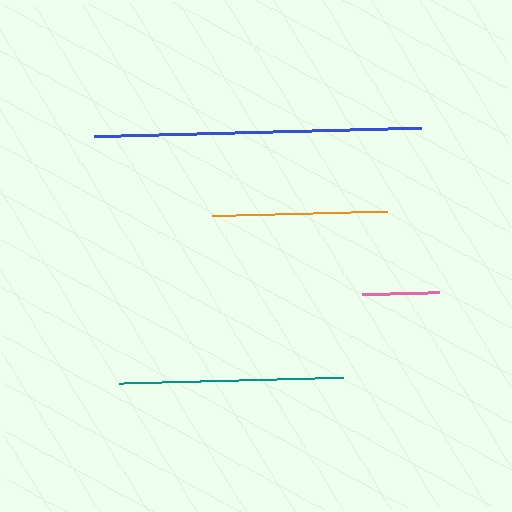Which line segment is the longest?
The blue line is the longest at approximately 326 pixels.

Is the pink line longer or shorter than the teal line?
The teal line is longer than the pink line.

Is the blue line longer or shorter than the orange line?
The blue line is longer than the orange line.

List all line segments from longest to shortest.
From longest to shortest: blue, teal, orange, pink.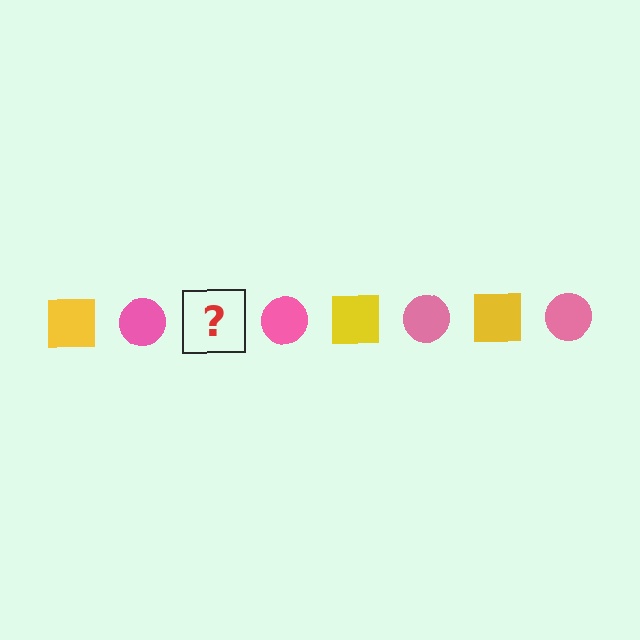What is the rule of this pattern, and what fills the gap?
The rule is that the pattern alternates between yellow square and pink circle. The gap should be filled with a yellow square.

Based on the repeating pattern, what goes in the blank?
The blank should be a yellow square.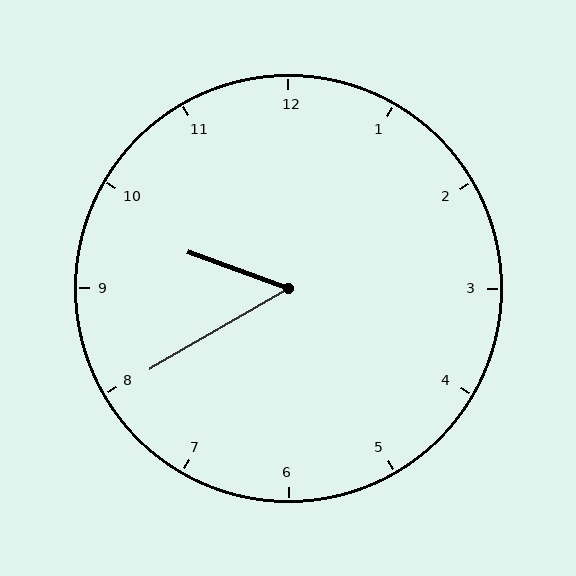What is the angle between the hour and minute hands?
Approximately 50 degrees.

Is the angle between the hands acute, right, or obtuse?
It is acute.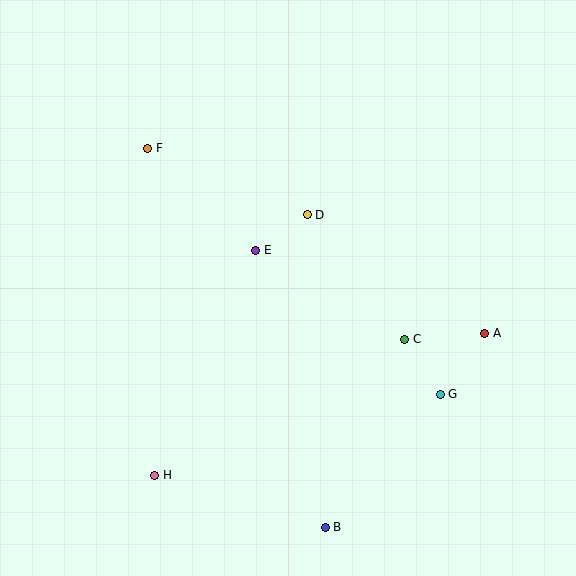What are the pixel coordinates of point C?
Point C is at (405, 339).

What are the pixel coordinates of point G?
Point G is at (440, 394).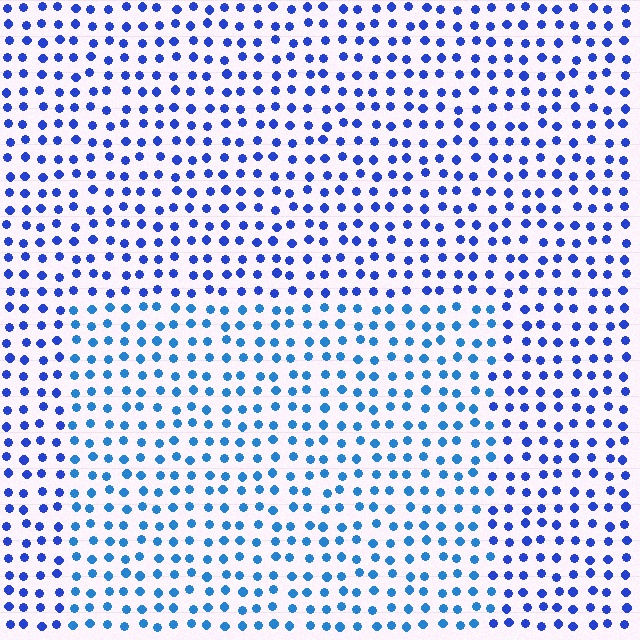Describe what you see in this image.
The image is filled with small blue elements in a uniform arrangement. A rectangle-shaped region is visible where the elements are tinted to a slightly different hue, forming a subtle color boundary.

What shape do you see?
I see a rectangle.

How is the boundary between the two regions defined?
The boundary is defined purely by a slight shift in hue (about 24 degrees). Spacing, size, and orientation are identical on both sides.